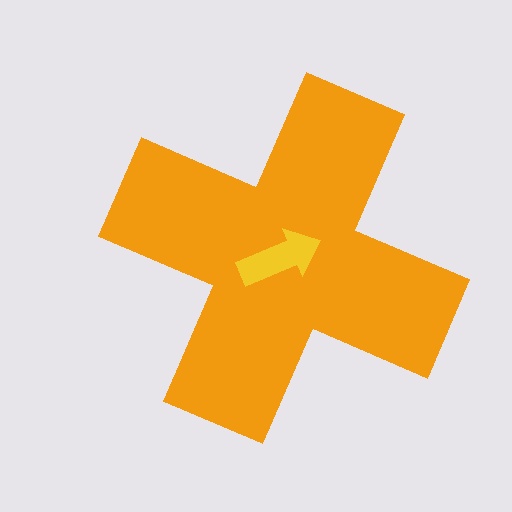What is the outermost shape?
The orange cross.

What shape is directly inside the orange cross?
The yellow arrow.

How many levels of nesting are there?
2.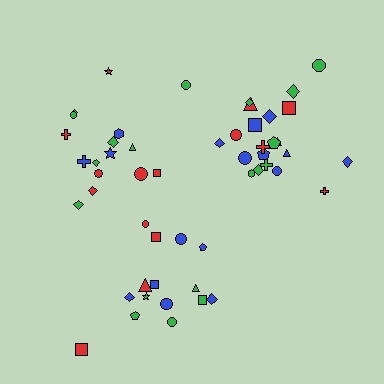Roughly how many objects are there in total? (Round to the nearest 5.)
Roughly 50 objects in total.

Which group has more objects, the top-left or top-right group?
The top-right group.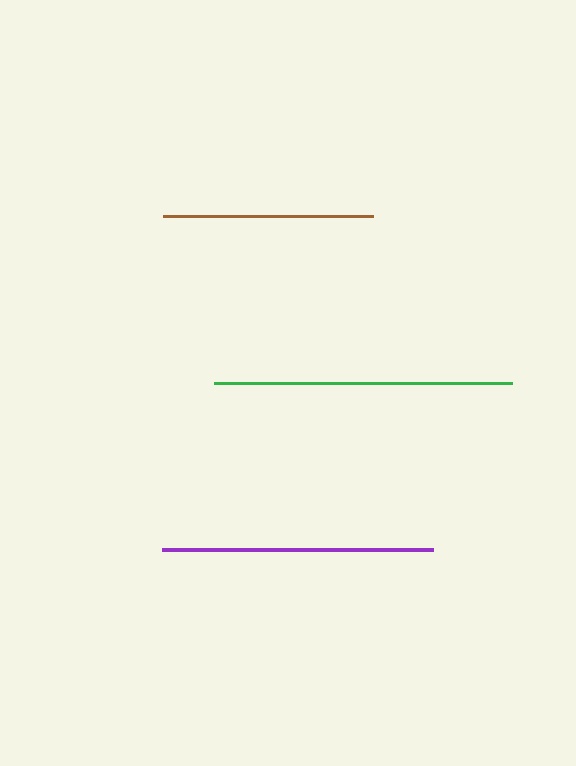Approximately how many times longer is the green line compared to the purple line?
The green line is approximately 1.1 times the length of the purple line.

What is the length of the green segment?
The green segment is approximately 298 pixels long.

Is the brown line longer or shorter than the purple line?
The purple line is longer than the brown line.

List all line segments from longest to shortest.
From longest to shortest: green, purple, brown.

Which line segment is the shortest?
The brown line is the shortest at approximately 210 pixels.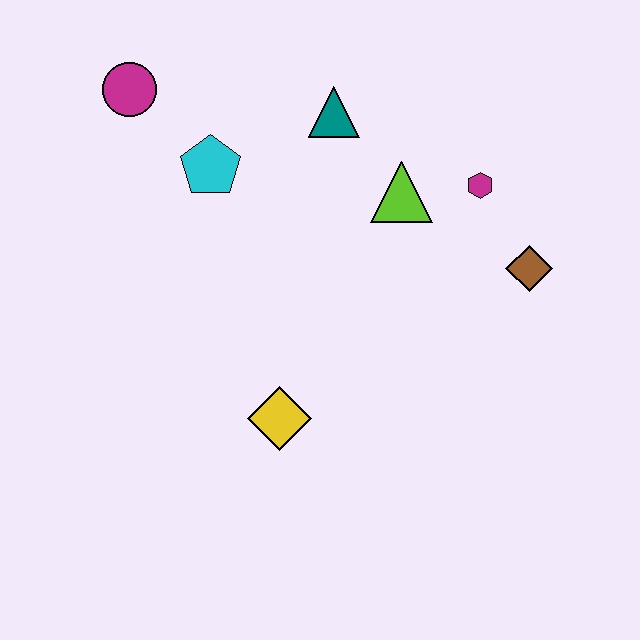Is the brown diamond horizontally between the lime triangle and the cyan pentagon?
No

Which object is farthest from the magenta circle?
The brown diamond is farthest from the magenta circle.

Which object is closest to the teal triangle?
The lime triangle is closest to the teal triangle.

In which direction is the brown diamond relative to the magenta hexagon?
The brown diamond is below the magenta hexagon.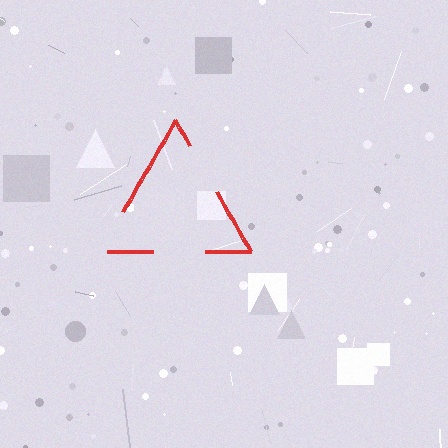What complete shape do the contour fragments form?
The contour fragments form a triangle.